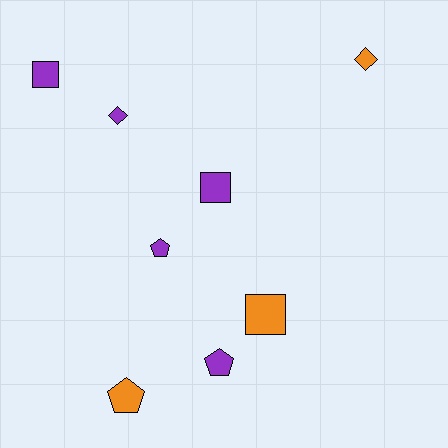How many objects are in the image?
There are 8 objects.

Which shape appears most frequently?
Square, with 3 objects.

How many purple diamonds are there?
There is 1 purple diamond.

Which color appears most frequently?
Purple, with 5 objects.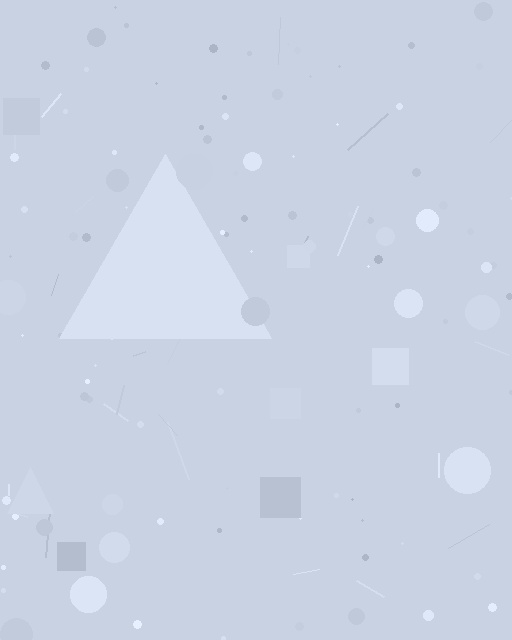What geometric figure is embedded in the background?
A triangle is embedded in the background.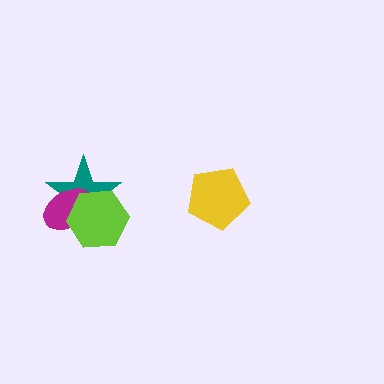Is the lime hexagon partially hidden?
No, no other shape covers it.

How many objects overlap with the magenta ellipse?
2 objects overlap with the magenta ellipse.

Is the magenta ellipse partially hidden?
Yes, it is partially covered by another shape.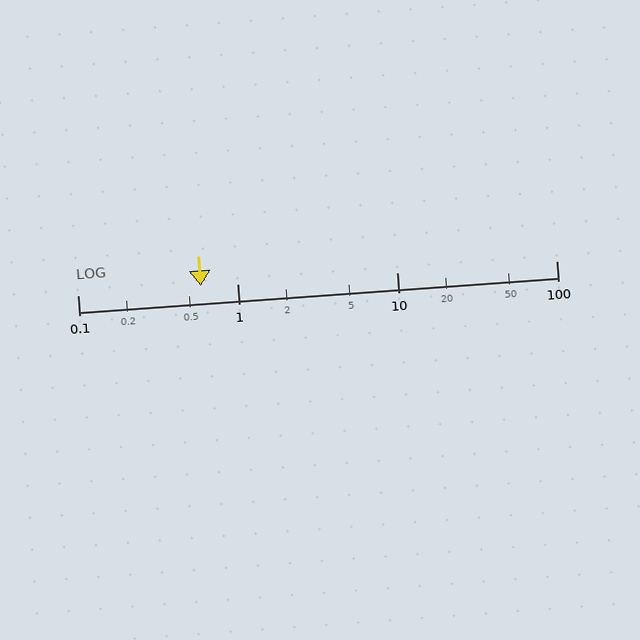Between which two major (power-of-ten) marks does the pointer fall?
The pointer is between 0.1 and 1.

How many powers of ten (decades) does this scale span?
The scale spans 3 decades, from 0.1 to 100.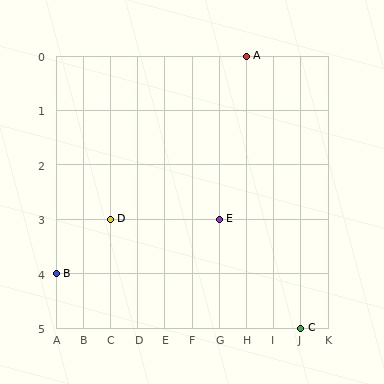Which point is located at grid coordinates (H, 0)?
Point A is at (H, 0).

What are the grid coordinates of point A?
Point A is at grid coordinates (H, 0).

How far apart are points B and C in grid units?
Points B and C are 9 columns and 1 row apart (about 9.1 grid units diagonally).